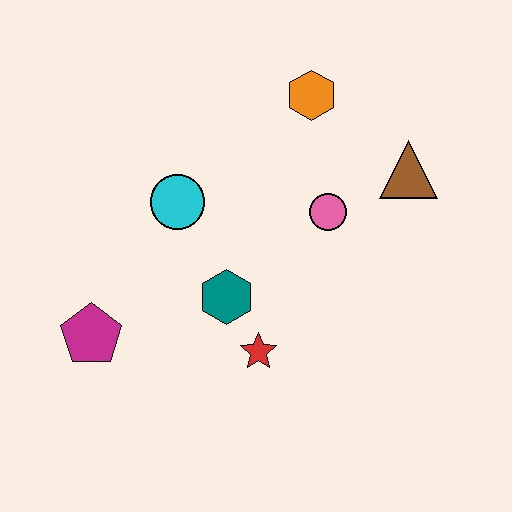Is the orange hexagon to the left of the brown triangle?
Yes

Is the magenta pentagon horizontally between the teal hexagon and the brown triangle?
No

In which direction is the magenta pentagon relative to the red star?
The magenta pentagon is to the left of the red star.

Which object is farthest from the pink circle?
The magenta pentagon is farthest from the pink circle.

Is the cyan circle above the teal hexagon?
Yes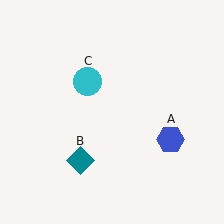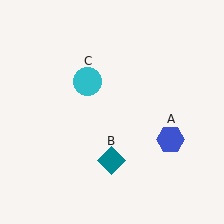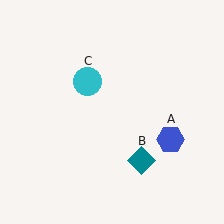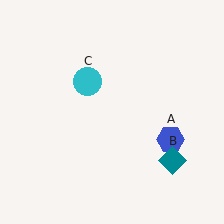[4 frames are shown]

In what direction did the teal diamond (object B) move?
The teal diamond (object B) moved right.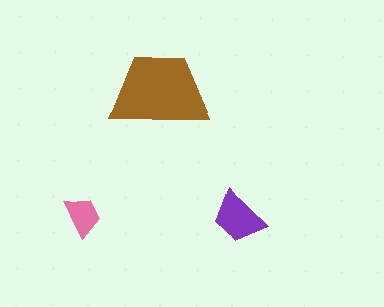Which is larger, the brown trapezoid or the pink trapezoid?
The brown one.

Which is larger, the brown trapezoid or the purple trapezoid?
The brown one.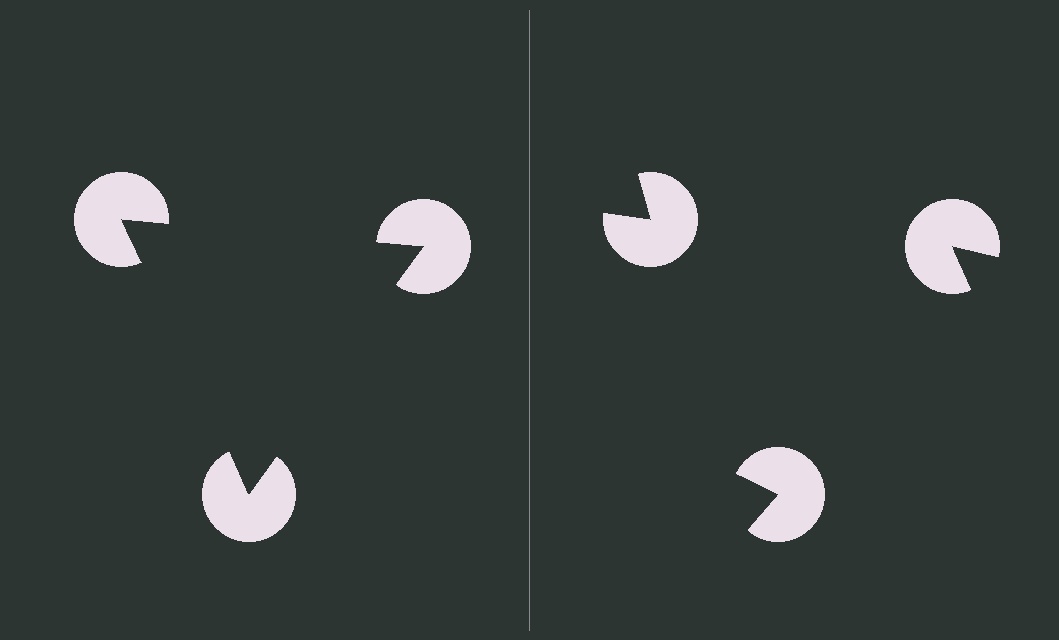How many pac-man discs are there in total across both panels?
6 — 3 on each side.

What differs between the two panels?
The pac-man discs are positioned identically on both sides; only the wedge orientations differ. On the left they align to a triangle; on the right they are misaligned.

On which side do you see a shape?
An illusory triangle appears on the left side. On the right side the wedge cuts are rotated, so no coherent shape forms.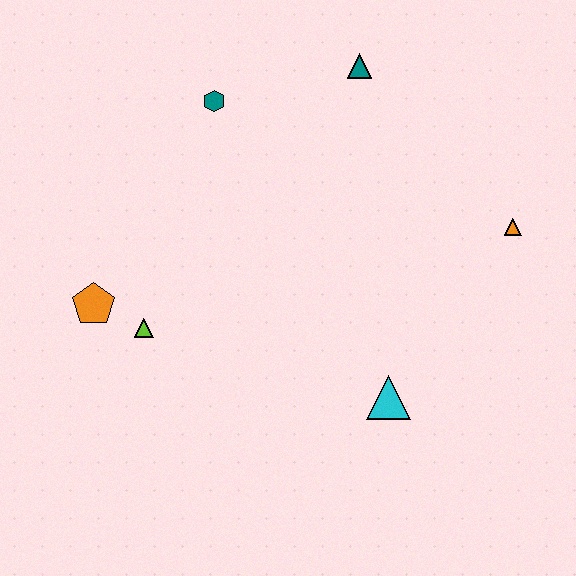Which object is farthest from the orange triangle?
The orange pentagon is farthest from the orange triangle.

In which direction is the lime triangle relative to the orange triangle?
The lime triangle is to the left of the orange triangle.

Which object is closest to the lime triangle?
The orange pentagon is closest to the lime triangle.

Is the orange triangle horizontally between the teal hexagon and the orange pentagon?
No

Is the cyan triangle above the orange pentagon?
No